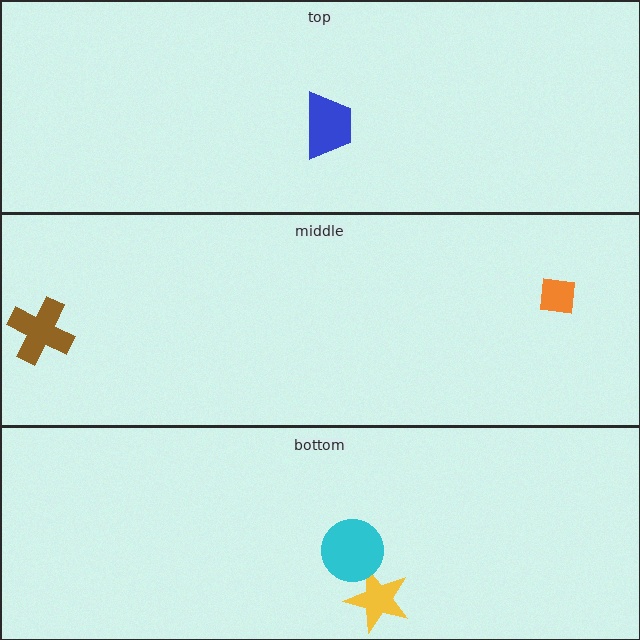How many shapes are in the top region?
1.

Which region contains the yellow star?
The bottom region.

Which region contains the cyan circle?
The bottom region.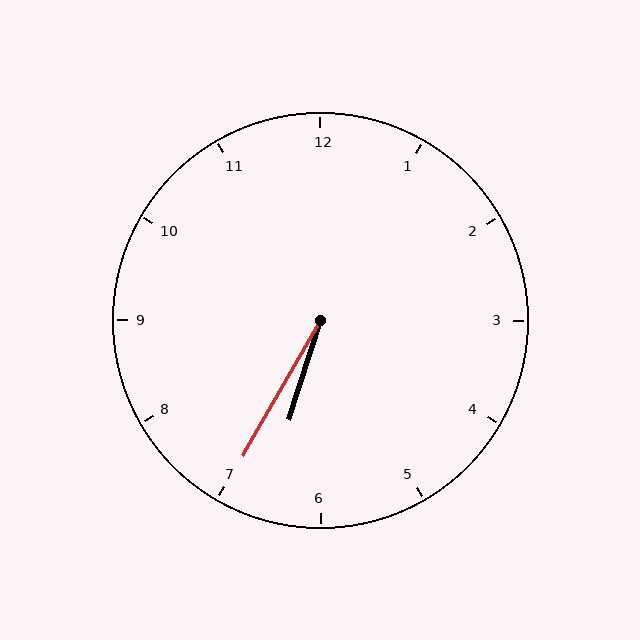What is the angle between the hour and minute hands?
Approximately 12 degrees.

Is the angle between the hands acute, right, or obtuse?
It is acute.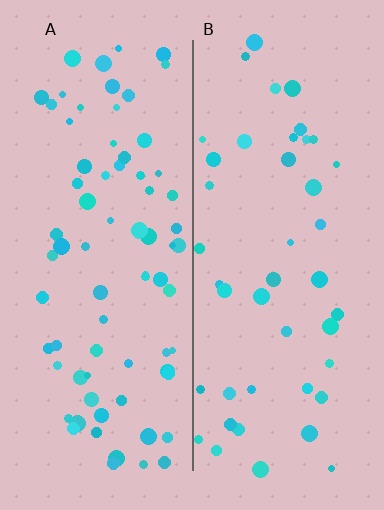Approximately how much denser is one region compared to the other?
Approximately 1.7× — region A over region B.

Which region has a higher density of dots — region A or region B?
A (the left).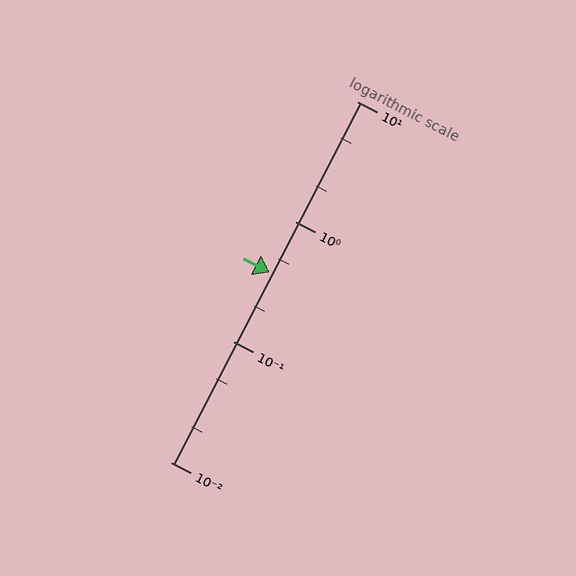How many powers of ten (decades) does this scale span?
The scale spans 3 decades, from 0.01 to 10.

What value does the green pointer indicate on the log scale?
The pointer indicates approximately 0.38.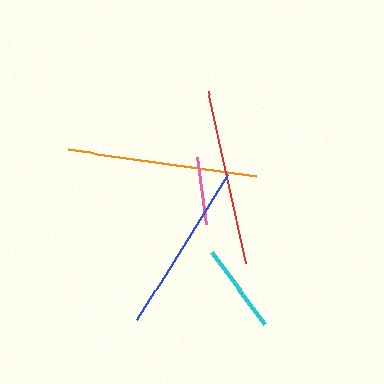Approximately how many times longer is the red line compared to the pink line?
The red line is approximately 2.6 times the length of the pink line.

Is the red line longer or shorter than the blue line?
The red line is longer than the blue line.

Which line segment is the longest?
The orange line is the longest at approximately 190 pixels.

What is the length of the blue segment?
The blue segment is approximately 171 pixels long.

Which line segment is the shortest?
The pink line is the shortest at approximately 68 pixels.